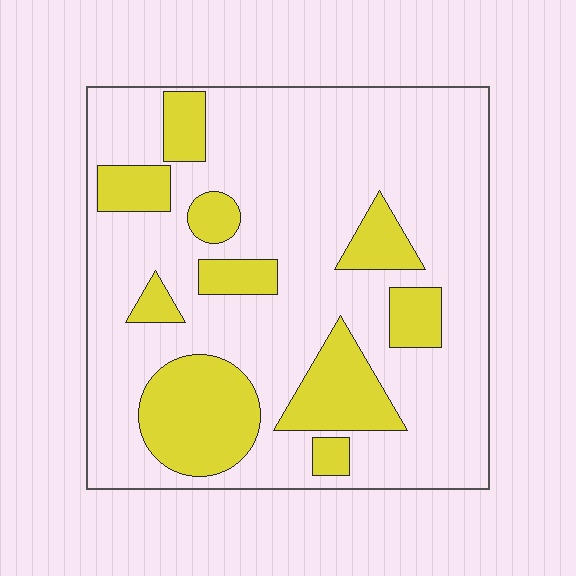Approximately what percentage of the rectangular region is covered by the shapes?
Approximately 25%.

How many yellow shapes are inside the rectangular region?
10.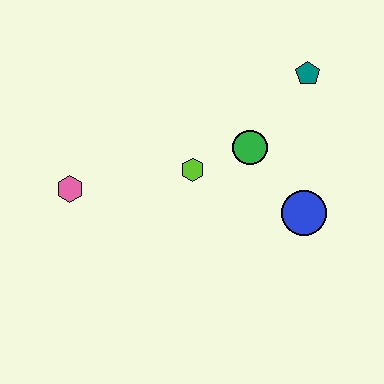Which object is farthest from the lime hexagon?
The teal pentagon is farthest from the lime hexagon.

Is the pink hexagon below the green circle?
Yes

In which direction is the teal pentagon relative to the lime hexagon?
The teal pentagon is to the right of the lime hexagon.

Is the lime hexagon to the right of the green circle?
No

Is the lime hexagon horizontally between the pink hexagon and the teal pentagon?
Yes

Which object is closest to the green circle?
The lime hexagon is closest to the green circle.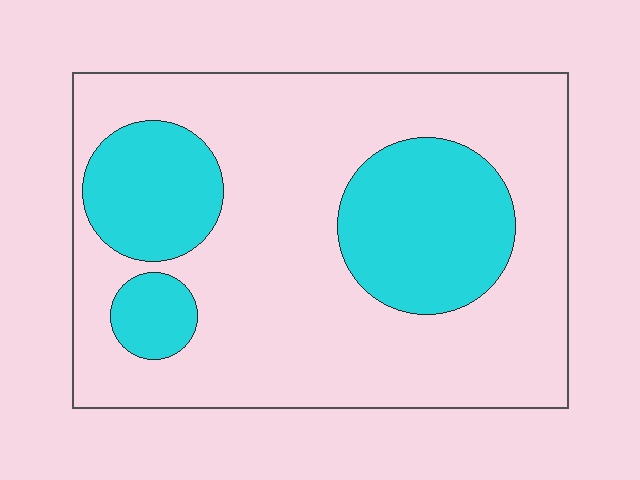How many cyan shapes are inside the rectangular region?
3.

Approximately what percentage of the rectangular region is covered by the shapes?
Approximately 30%.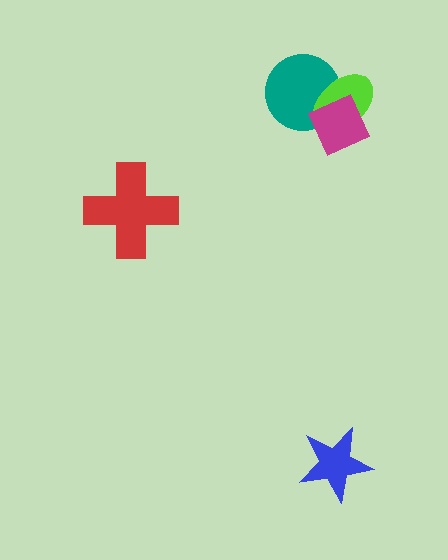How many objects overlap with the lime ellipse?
2 objects overlap with the lime ellipse.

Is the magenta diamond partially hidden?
No, no other shape covers it.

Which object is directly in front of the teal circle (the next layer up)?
The lime ellipse is directly in front of the teal circle.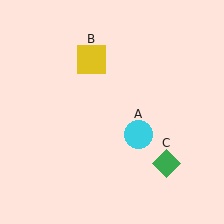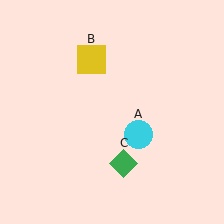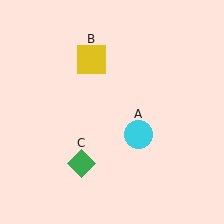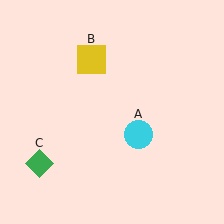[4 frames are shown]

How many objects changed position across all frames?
1 object changed position: green diamond (object C).